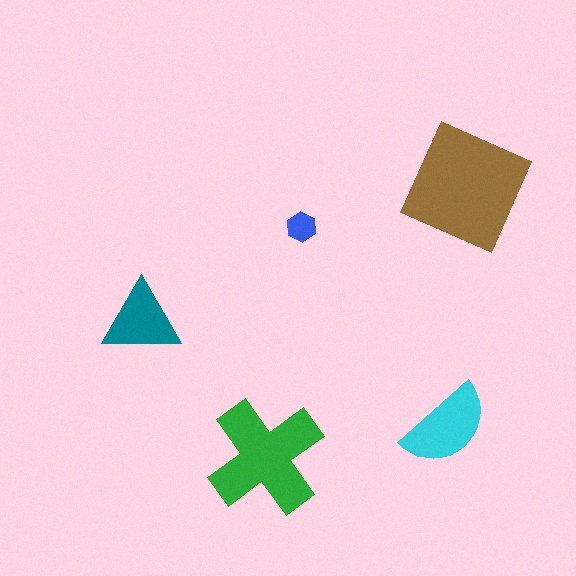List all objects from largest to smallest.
The brown square, the green cross, the cyan semicircle, the teal triangle, the blue hexagon.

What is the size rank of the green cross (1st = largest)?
2nd.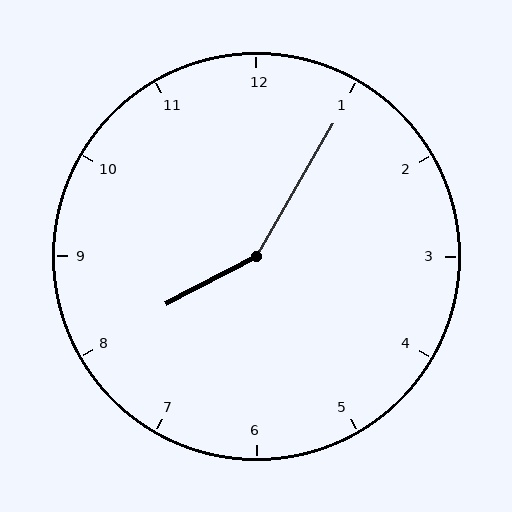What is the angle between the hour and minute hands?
Approximately 148 degrees.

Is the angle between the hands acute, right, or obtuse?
It is obtuse.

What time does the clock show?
8:05.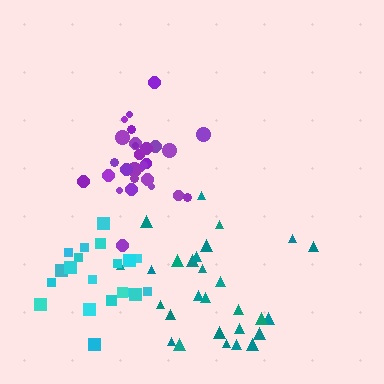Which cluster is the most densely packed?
Purple.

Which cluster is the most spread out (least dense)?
Teal.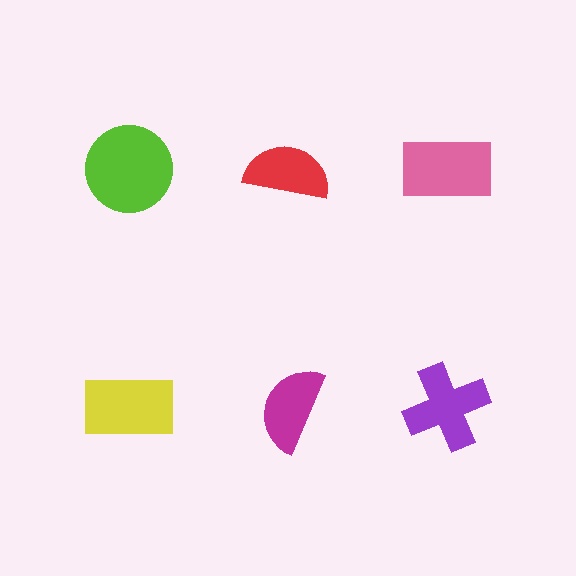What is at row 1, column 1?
A lime circle.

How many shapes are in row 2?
3 shapes.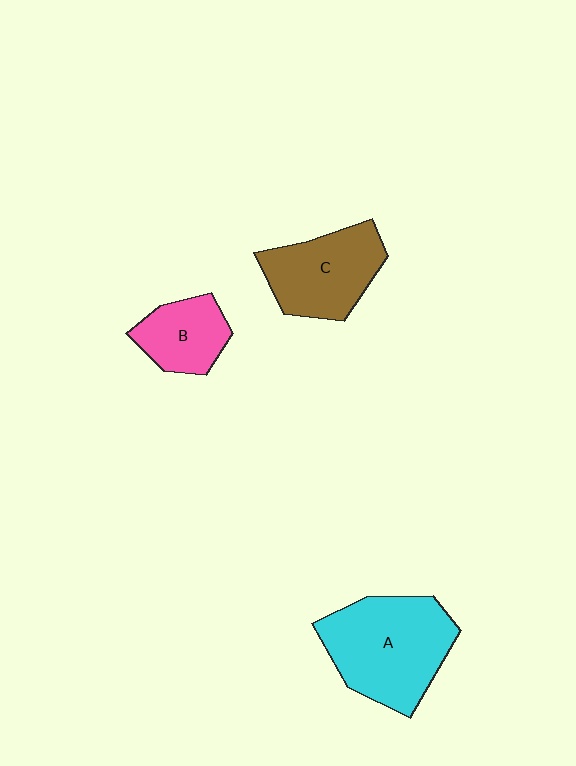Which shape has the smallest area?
Shape B (pink).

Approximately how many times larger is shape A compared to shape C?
Approximately 1.4 times.